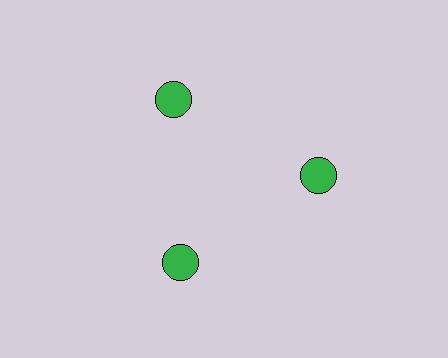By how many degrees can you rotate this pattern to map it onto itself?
The pattern maps onto itself every 120 degrees of rotation.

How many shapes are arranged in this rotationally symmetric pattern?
There are 3 shapes, arranged in 3 groups of 1.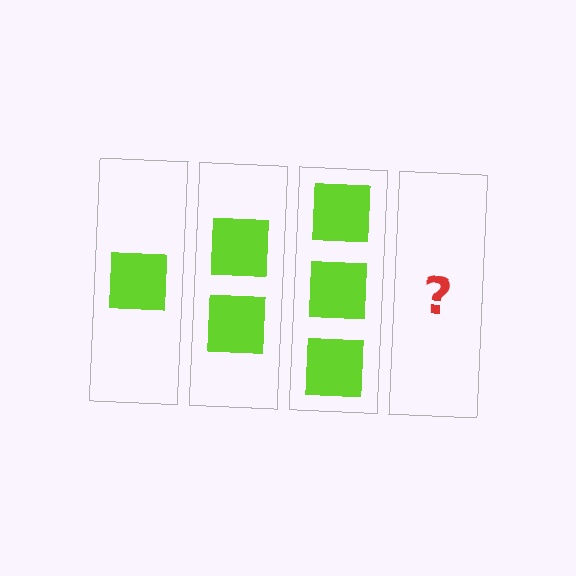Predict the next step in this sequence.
The next step is 4 squares.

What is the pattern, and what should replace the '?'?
The pattern is that each step adds one more square. The '?' should be 4 squares.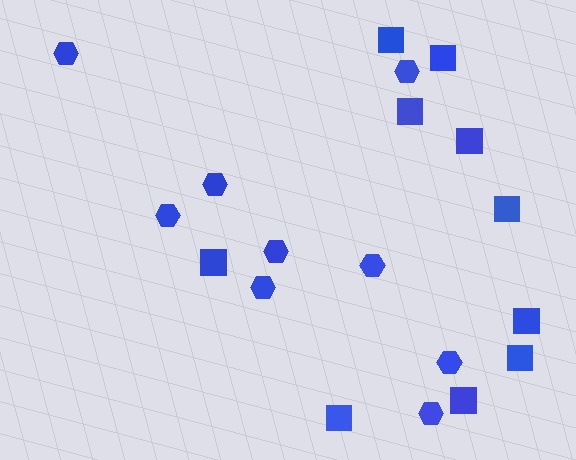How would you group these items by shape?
There are 2 groups: one group of hexagons (9) and one group of squares (10).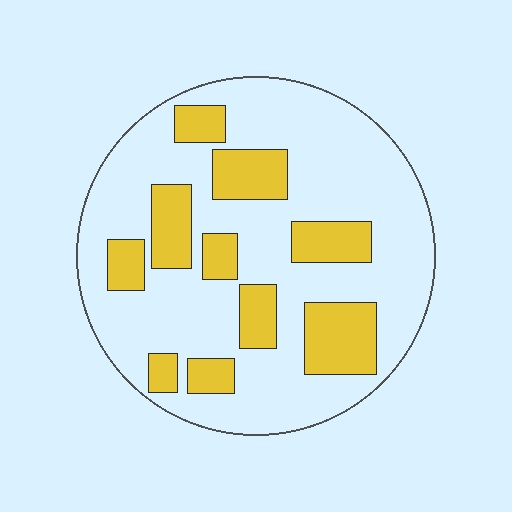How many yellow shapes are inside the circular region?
10.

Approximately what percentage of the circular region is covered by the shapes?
Approximately 25%.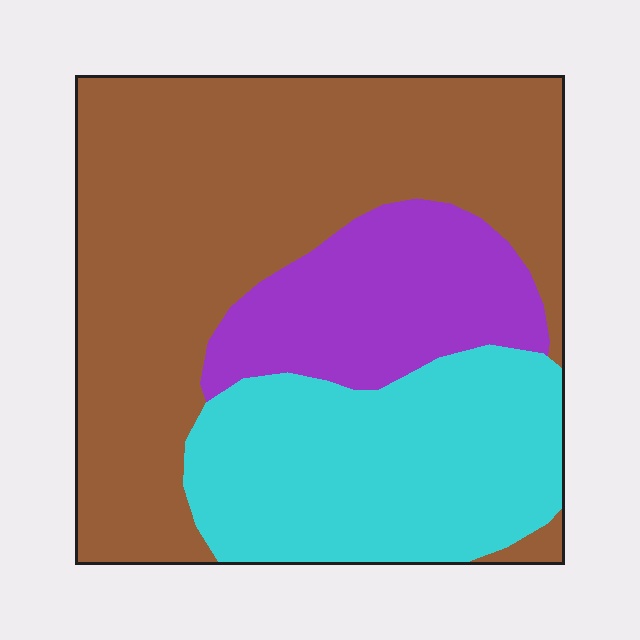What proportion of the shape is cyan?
Cyan covers about 30% of the shape.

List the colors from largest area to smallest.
From largest to smallest: brown, cyan, purple.